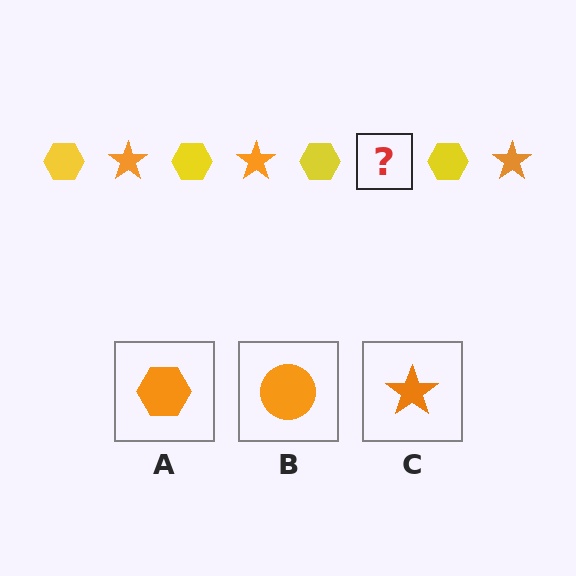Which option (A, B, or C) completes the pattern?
C.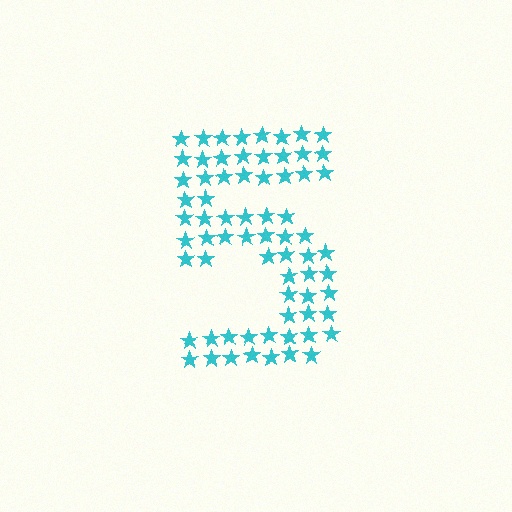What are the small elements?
The small elements are stars.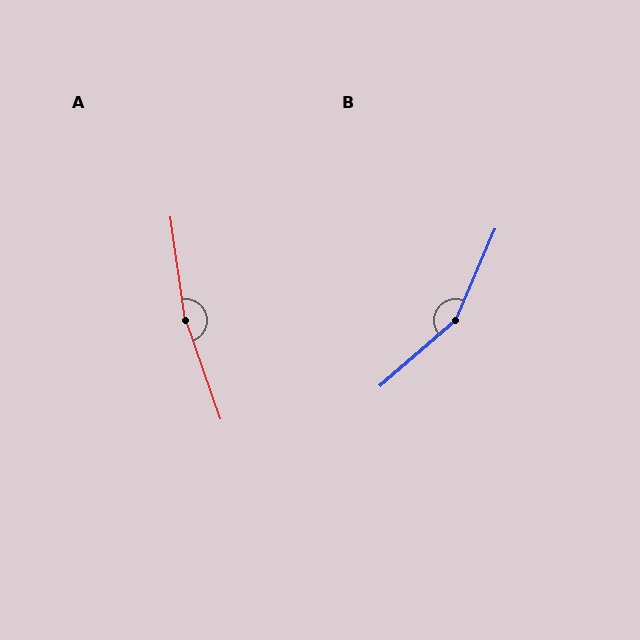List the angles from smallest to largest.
B (155°), A (169°).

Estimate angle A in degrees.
Approximately 169 degrees.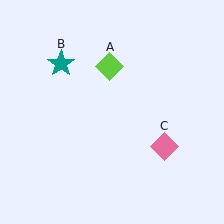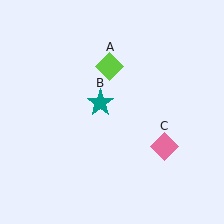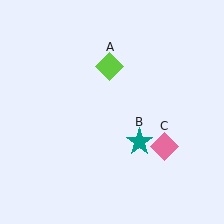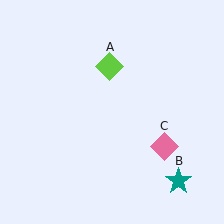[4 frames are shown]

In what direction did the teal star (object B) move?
The teal star (object B) moved down and to the right.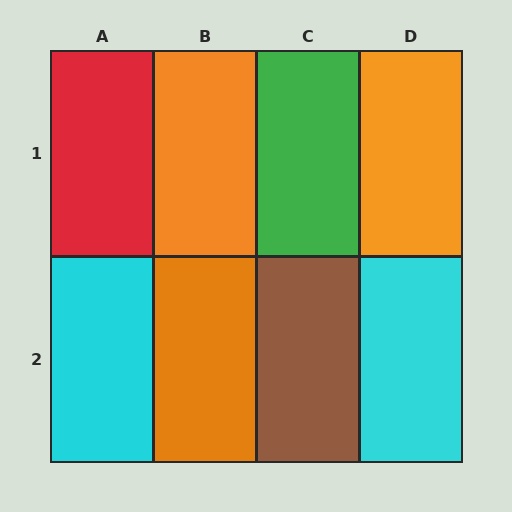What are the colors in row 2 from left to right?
Cyan, orange, brown, cyan.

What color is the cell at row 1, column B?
Orange.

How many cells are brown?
1 cell is brown.